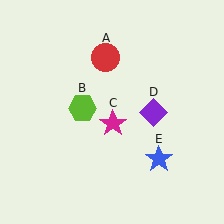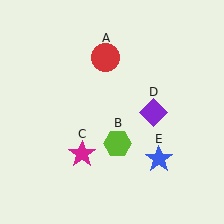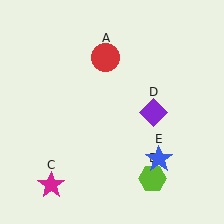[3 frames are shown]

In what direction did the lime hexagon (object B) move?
The lime hexagon (object B) moved down and to the right.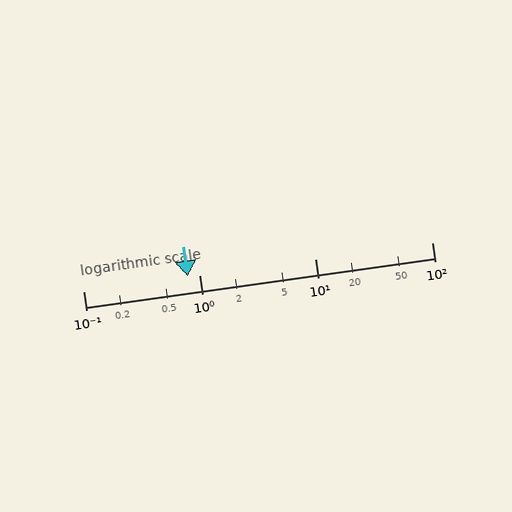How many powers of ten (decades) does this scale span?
The scale spans 3 decades, from 0.1 to 100.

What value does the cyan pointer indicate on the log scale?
The pointer indicates approximately 0.8.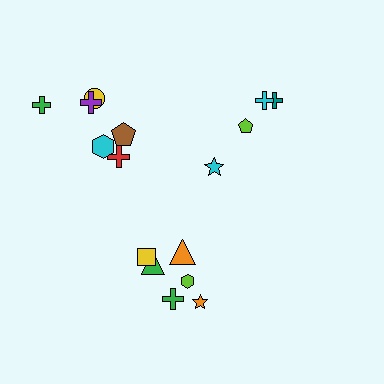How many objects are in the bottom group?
There are 6 objects.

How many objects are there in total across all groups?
There are 16 objects.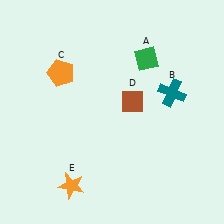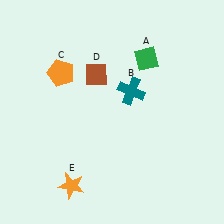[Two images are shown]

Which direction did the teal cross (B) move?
The teal cross (B) moved left.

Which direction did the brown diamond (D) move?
The brown diamond (D) moved left.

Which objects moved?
The objects that moved are: the teal cross (B), the brown diamond (D).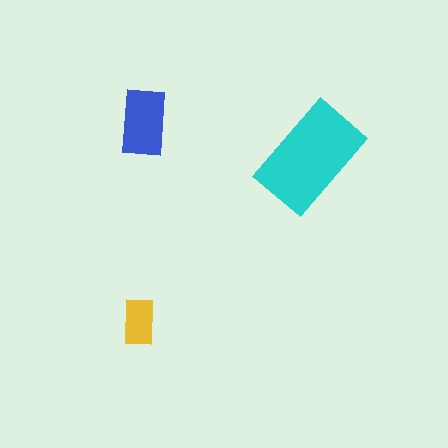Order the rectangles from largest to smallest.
the cyan one, the blue one, the yellow one.